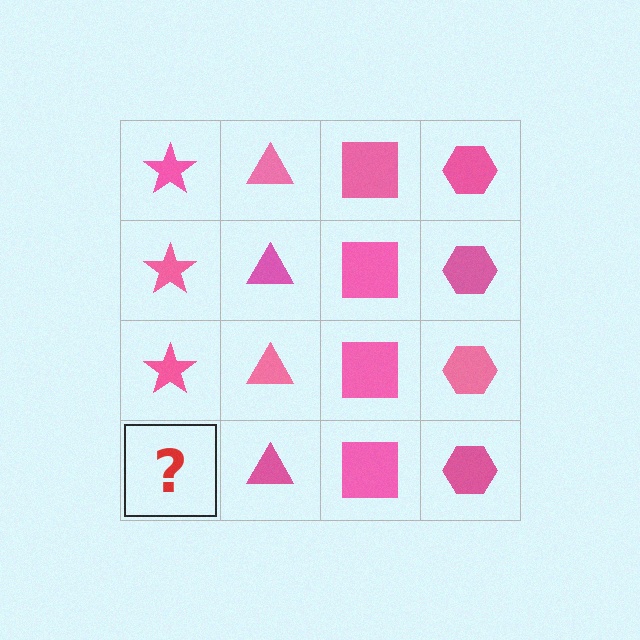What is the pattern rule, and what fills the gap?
The rule is that each column has a consistent shape. The gap should be filled with a pink star.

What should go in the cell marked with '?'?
The missing cell should contain a pink star.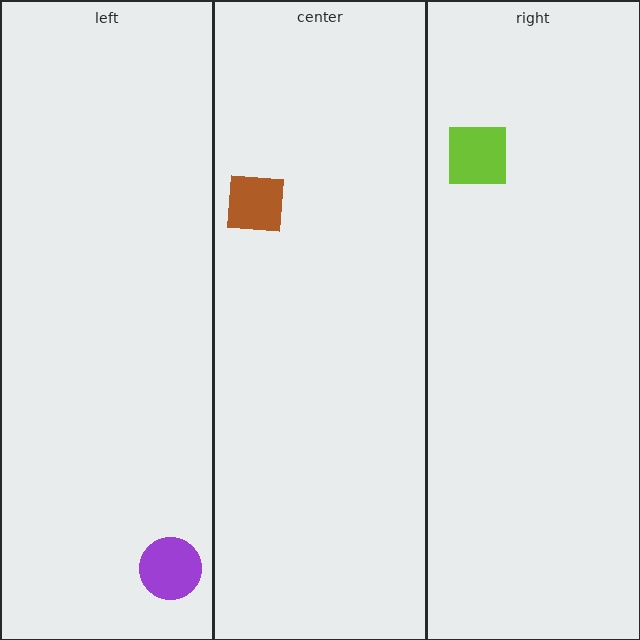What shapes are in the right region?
The lime square.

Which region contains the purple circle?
The left region.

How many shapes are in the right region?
1.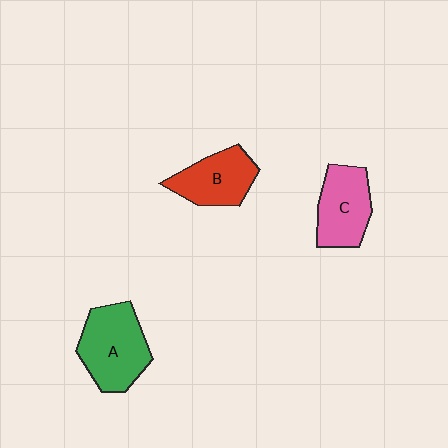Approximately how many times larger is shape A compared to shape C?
Approximately 1.3 times.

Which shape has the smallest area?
Shape B (red).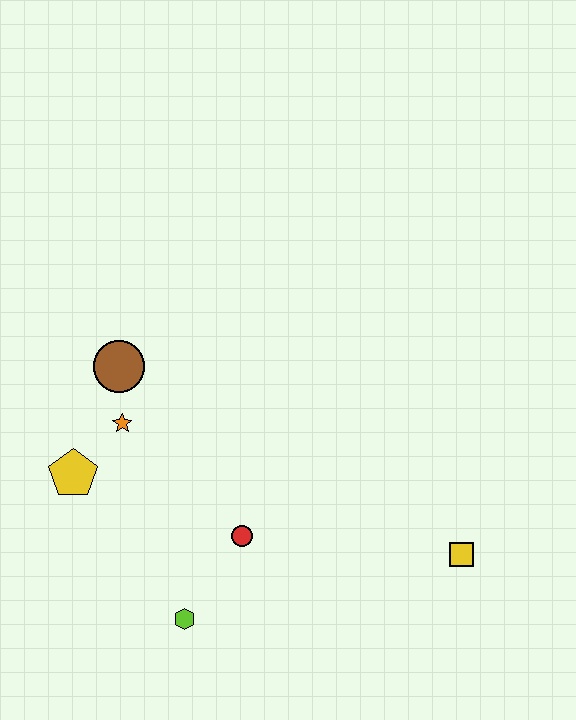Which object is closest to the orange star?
The brown circle is closest to the orange star.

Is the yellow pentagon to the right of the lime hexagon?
No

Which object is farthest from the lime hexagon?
The yellow square is farthest from the lime hexagon.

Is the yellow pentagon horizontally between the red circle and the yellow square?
No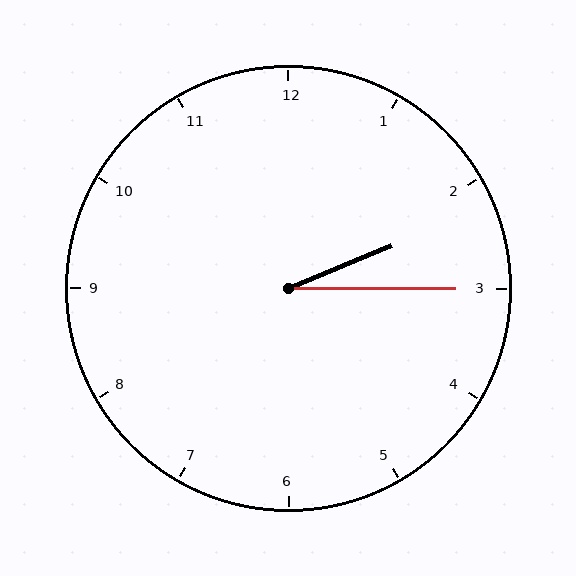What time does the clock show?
2:15.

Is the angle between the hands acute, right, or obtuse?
It is acute.